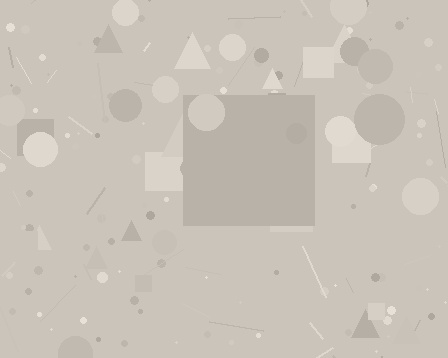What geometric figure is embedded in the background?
A square is embedded in the background.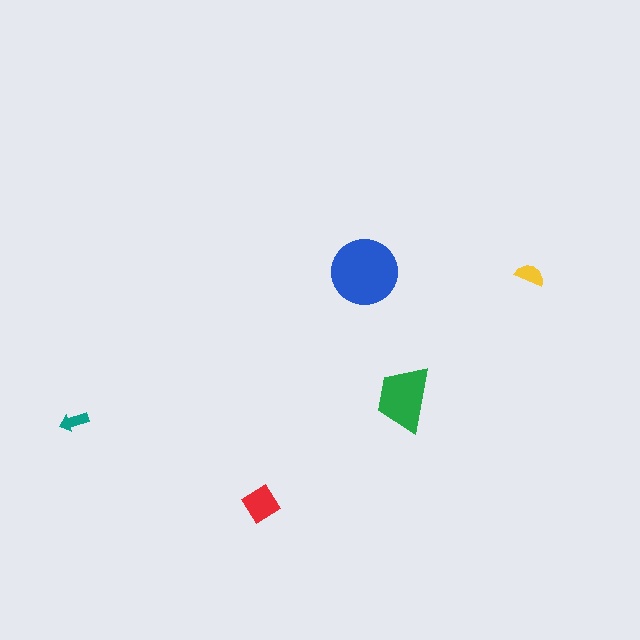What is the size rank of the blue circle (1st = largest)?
1st.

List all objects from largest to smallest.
The blue circle, the green trapezoid, the red diamond, the yellow semicircle, the teal arrow.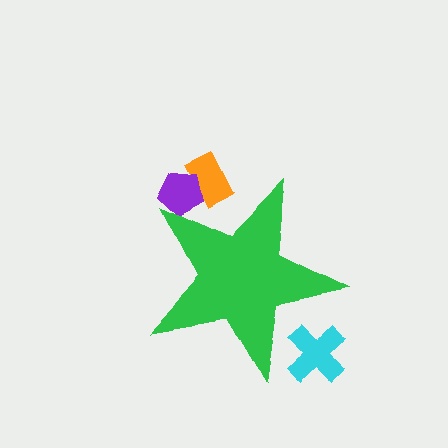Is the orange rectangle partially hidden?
Yes, the orange rectangle is partially hidden behind the green star.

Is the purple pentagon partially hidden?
Yes, the purple pentagon is partially hidden behind the green star.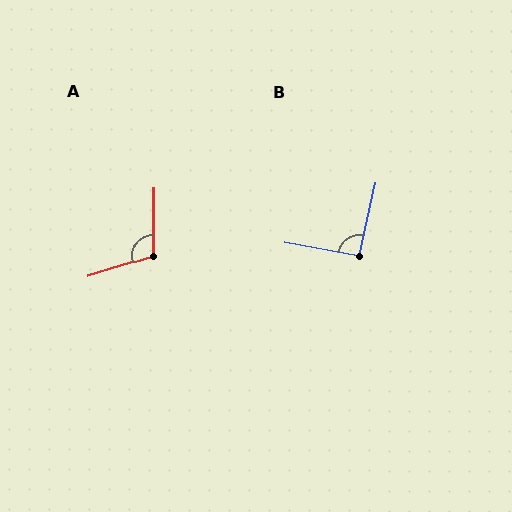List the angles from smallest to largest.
B (92°), A (108°).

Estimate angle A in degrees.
Approximately 108 degrees.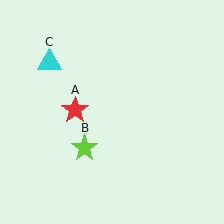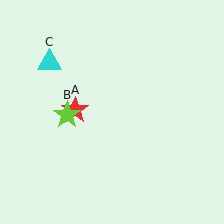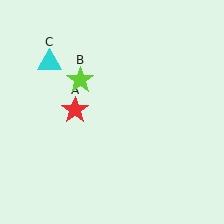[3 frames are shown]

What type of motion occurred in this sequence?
The lime star (object B) rotated clockwise around the center of the scene.